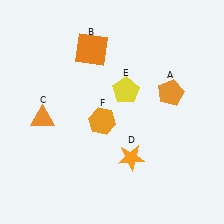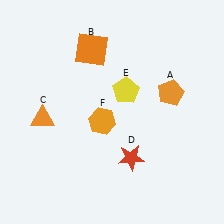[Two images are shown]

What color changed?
The star (D) changed from orange in Image 1 to red in Image 2.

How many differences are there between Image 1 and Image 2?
There is 1 difference between the two images.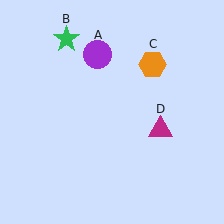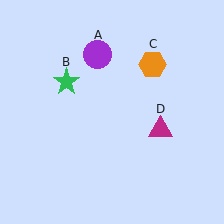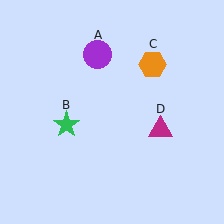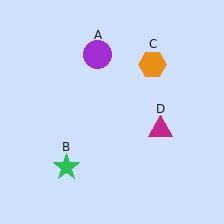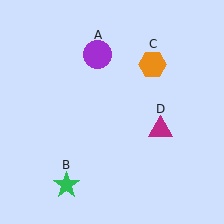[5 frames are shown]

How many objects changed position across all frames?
1 object changed position: green star (object B).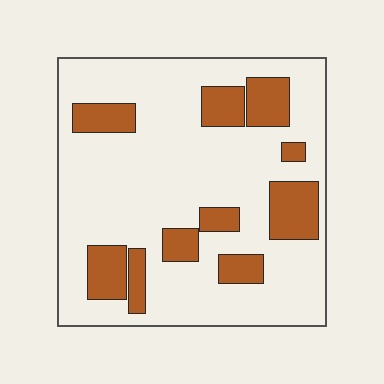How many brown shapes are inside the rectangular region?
10.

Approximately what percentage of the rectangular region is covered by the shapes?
Approximately 25%.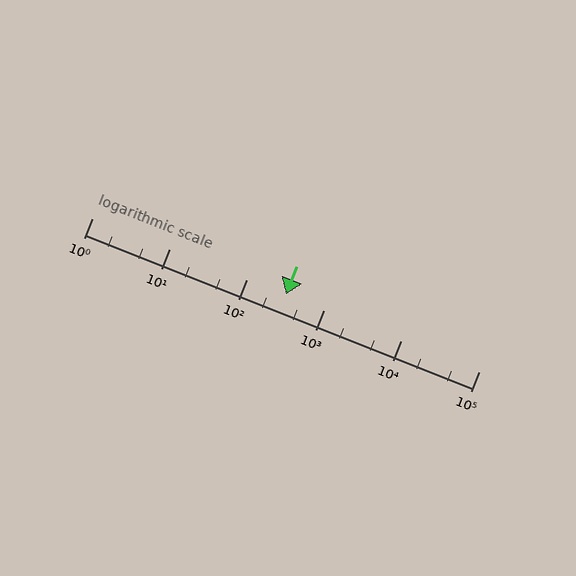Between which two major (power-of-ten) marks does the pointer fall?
The pointer is between 100 and 1000.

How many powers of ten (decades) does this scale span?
The scale spans 5 decades, from 1 to 100000.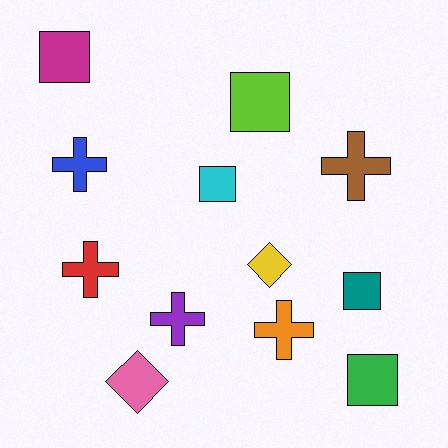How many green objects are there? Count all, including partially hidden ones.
There is 1 green object.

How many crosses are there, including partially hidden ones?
There are 5 crosses.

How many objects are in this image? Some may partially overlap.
There are 12 objects.